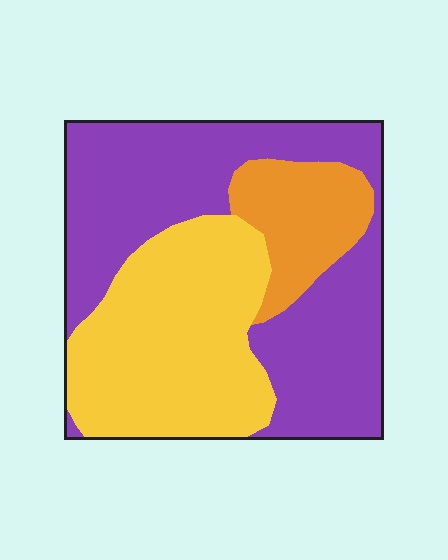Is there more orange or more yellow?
Yellow.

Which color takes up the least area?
Orange, at roughly 15%.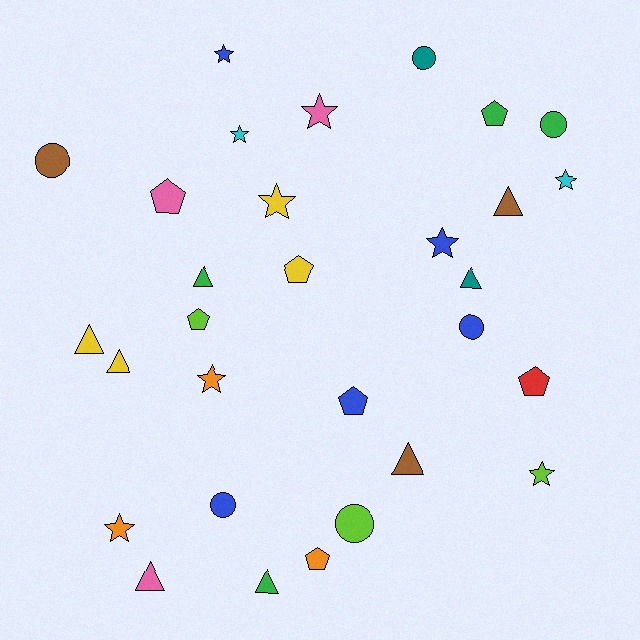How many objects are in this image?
There are 30 objects.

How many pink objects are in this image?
There are 3 pink objects.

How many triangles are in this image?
There are 8 triangles.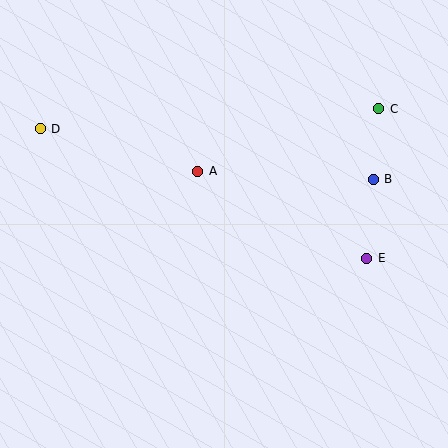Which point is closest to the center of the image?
Point A at (198, 171) is closest to the center.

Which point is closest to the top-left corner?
Point D is closest to the top-left corner.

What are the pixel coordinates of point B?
Point B is at (373, 179).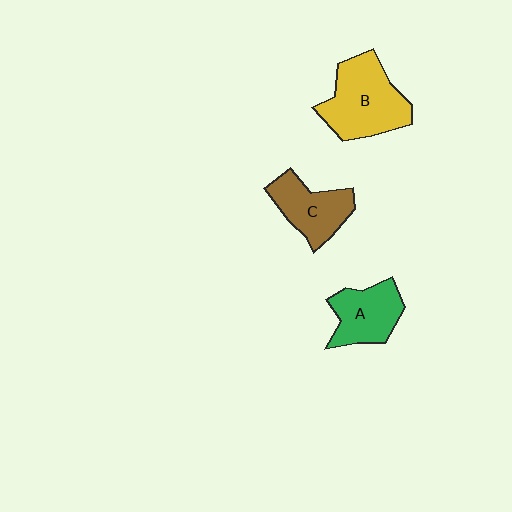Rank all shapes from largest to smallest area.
From largest to smallest: B (yellow), C (brown), A (green).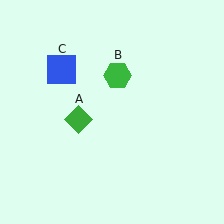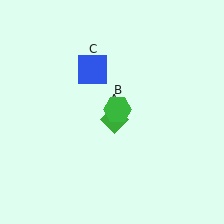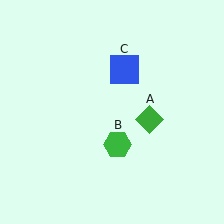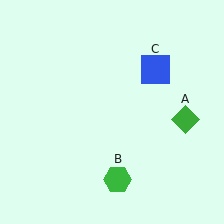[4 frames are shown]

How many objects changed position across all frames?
3 objects changed position: green diamond (object A), green hexagon (object B), blue square (object C).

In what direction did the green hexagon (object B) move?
The green hexagon (object B) moved down.